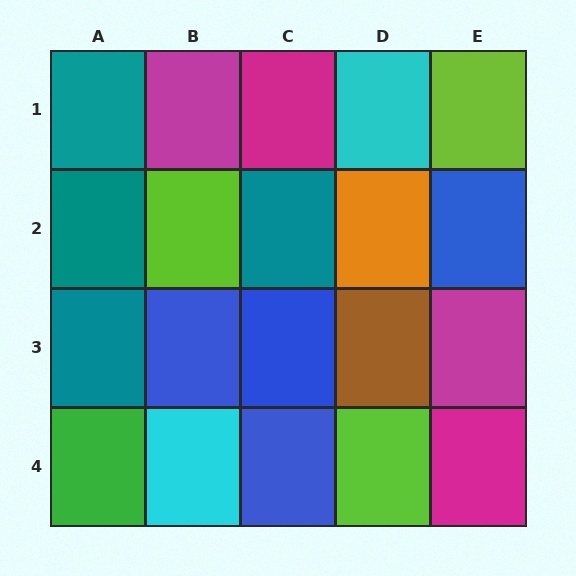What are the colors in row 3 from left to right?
Teal, blue, blue, brown, magenta.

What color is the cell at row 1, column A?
Teal.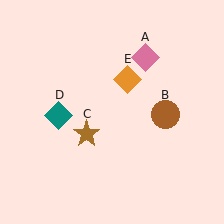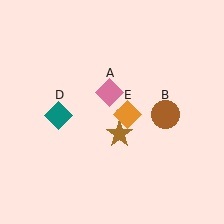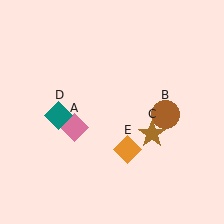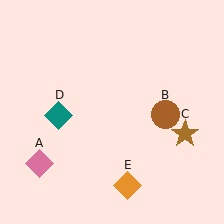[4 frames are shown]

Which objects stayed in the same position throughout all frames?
Brown circle (object B) and teal diamond (object D) remained stationary.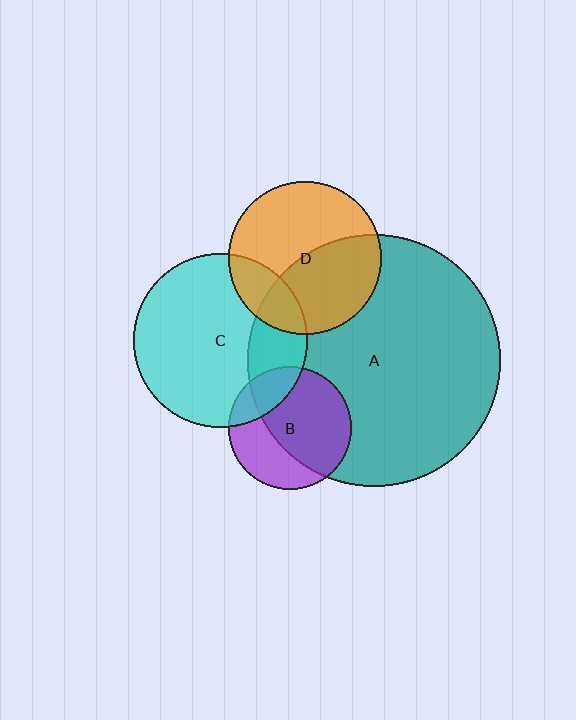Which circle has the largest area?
Circle A (teal).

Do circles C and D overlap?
Yes.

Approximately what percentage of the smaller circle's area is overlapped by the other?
Approximately 20%.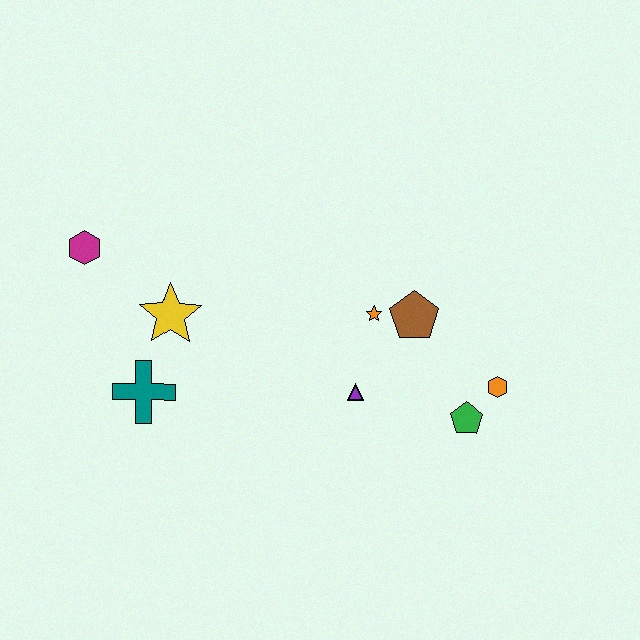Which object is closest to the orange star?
The brown pentagon is closest to the orange star.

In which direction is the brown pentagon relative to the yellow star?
The brown pentagon is to the right of the yellow star.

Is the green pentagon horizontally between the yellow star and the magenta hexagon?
No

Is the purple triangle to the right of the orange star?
No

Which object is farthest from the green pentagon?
The magenta hexagon is farthest from the green pentagon.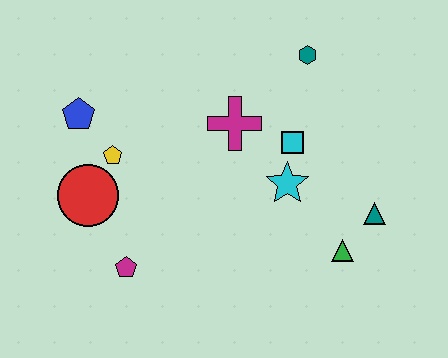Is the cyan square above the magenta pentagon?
Yes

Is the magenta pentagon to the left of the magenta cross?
Yes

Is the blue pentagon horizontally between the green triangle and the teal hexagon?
No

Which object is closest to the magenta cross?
The cyan square is closest to the magenta cross.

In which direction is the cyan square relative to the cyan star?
The cyan square is above the cyan star.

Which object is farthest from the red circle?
The teal triangle is farthest from the red circle.